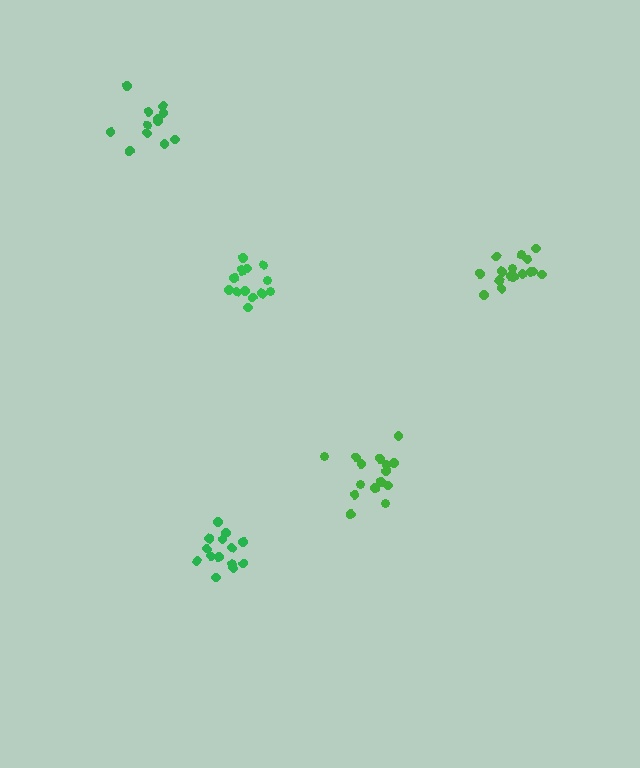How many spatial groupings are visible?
There are 5 spatial groupings.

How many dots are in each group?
Group 1: 14 dots, Group 2: 16 dots, Group 3: 15 dots, Group 4: 14 dots, Group 5: 12 dots (71 total).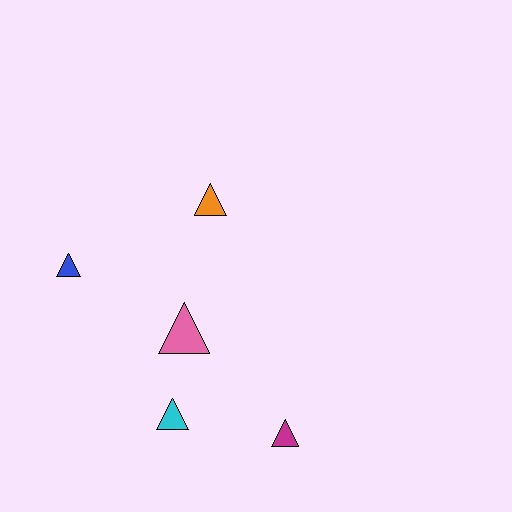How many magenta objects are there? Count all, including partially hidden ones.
There is 1 magenta object.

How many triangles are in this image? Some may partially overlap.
There are 5 triangles.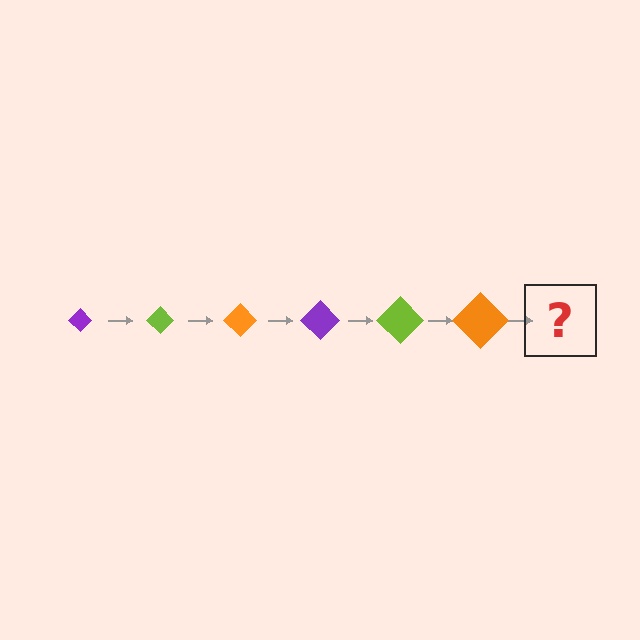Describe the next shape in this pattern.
It should be a purple diamond, larger than the previous one.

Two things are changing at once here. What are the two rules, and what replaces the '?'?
The two rules are that the diamond grows larger each step and the color cycles through purple, lime, and orange. The '?' should be a purple diamond, larger than the previous one.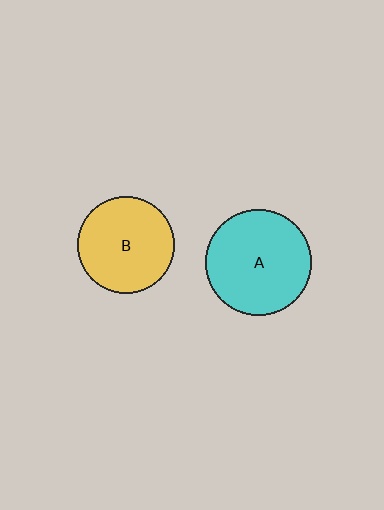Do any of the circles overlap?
No, none of the circles overlap.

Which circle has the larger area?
Circle A (cyan).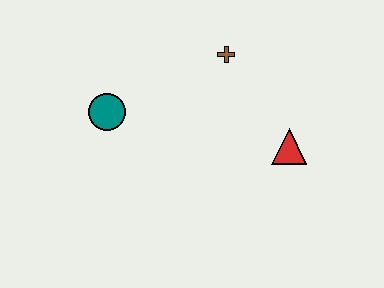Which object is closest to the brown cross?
The red triangle is closest to the brown cross.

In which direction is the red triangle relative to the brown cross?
The red triangle is below the brown cross.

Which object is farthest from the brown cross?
The teal circle is farthest from the brown cross.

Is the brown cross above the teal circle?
Yes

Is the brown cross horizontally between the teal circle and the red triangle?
Yes